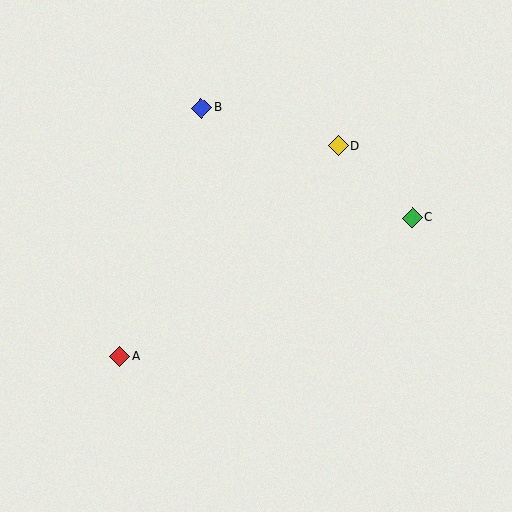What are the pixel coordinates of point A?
Point A is at (120, 356).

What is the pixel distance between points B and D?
The distance between B and D is 142 pixels.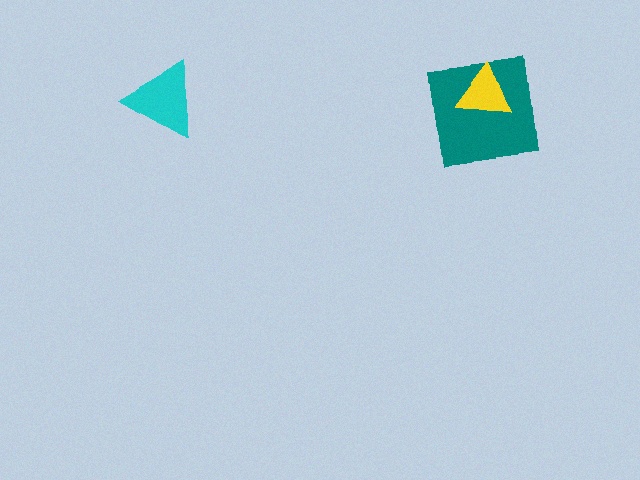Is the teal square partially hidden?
Yes, it is partially covered by another shape.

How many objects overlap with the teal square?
1 object overlaps with the teal square.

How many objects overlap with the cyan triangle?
0 objects overlap with the cyan triangle.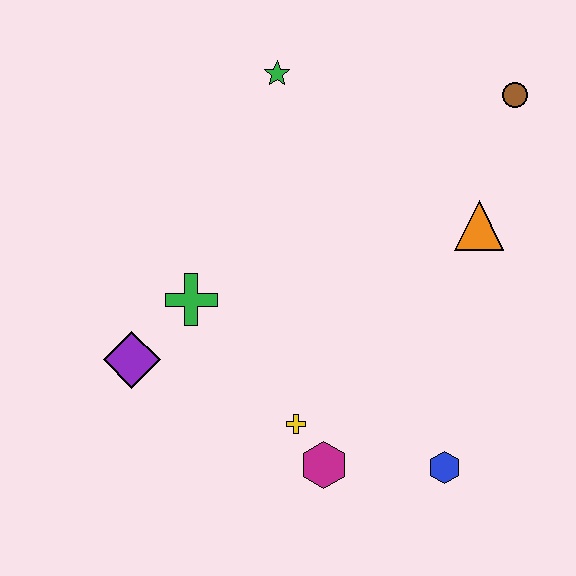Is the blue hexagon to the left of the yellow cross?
No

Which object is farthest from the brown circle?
The purple diamond is farthest from the brown circle.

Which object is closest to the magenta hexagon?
The yellow cross is closest to the magenta hexagon.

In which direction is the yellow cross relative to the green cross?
The yellow cross is below the green cross.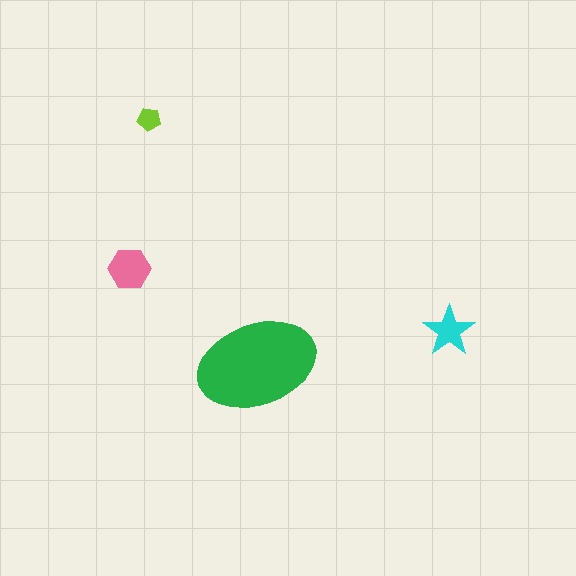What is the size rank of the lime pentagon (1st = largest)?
4th.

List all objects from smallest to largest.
The lime pentagon, the cyan star, the pink hexagon, the green ellipse.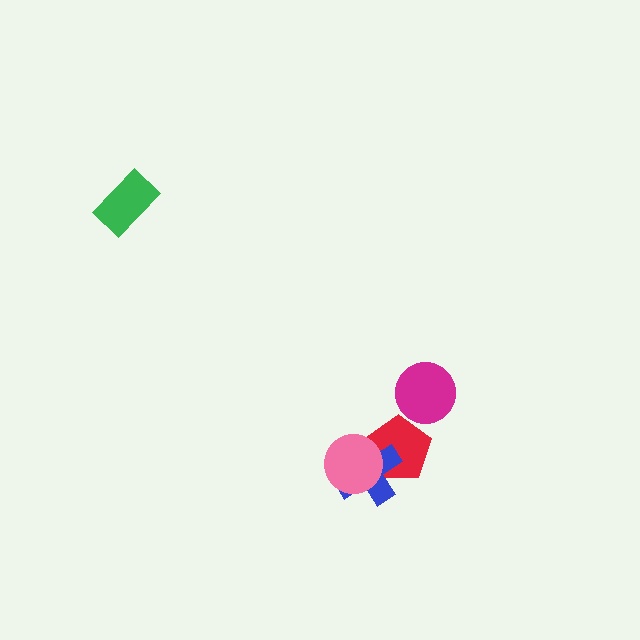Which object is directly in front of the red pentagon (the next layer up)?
The blue cross is directly in front of the red pentagon.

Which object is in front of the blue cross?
The pink circle is in front of the blue cross.